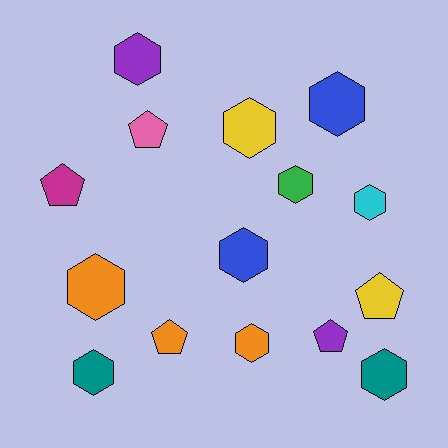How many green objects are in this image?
There is 1 green object.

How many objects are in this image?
There are 15 objects.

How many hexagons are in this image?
There are 10 hexagons.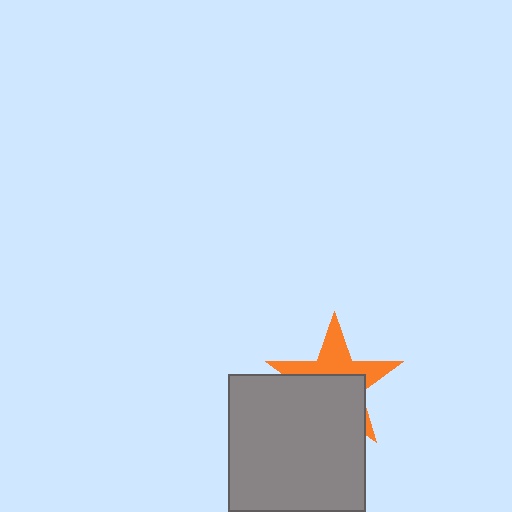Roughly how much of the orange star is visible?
A small part of it is visible (roughly 44%).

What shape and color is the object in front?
The object in front is a gray square.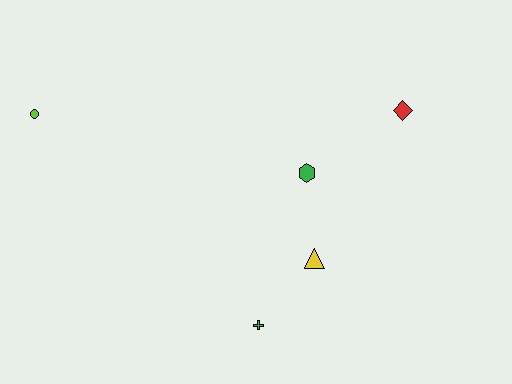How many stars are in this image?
There are no stars.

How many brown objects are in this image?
There are no brown objects.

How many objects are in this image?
There are 5 objects.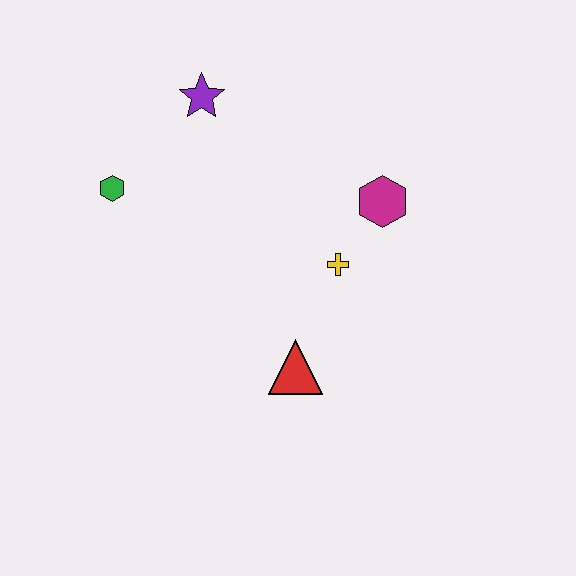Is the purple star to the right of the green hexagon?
Yes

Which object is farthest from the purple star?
The red triangle is farthest from the purple star.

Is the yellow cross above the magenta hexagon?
No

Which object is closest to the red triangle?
The yellow cross is closest to the red triangle.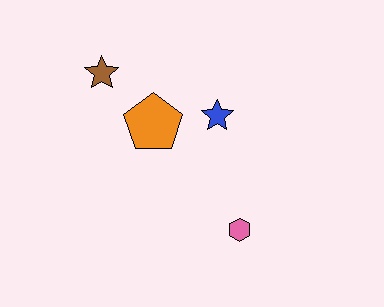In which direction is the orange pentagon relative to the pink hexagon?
The orange pentagon is above the pink hexagon.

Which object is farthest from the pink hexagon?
The brown star is farthest from the pink hexagon.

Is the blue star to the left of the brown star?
No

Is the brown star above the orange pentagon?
Yes